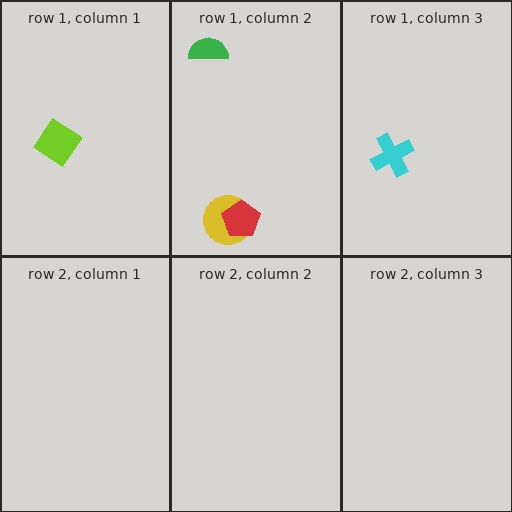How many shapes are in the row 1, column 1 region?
1.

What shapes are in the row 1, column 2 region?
The yellow circle, the red pentagon, the green semicircle.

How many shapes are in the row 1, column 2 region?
3.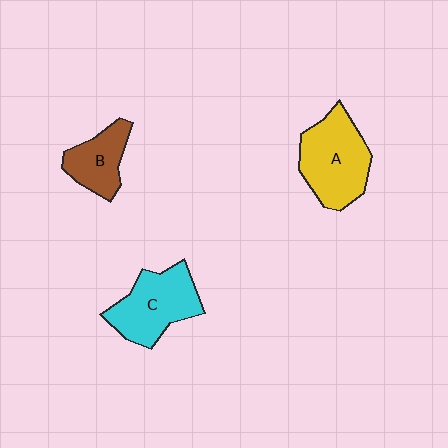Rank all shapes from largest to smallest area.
From largest to smallest: A (yellow), C (cyan), B (brown).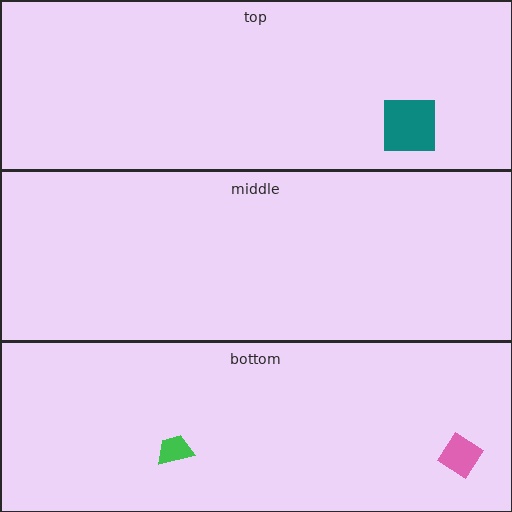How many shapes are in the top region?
1.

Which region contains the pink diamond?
The bottom region.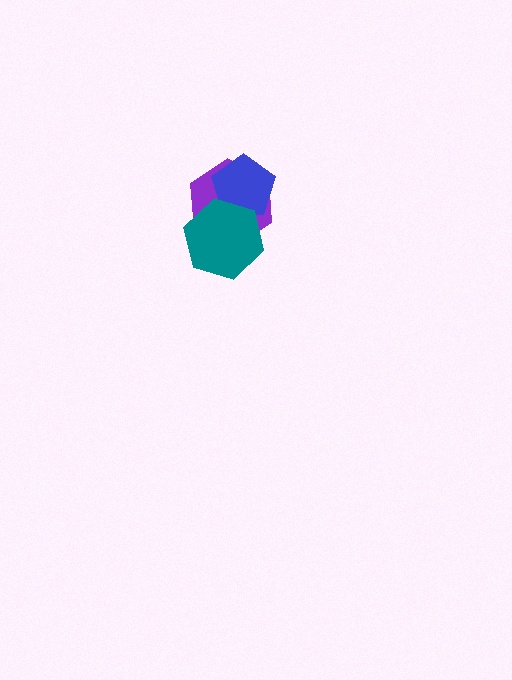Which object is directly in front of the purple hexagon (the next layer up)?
The blue pentagon is directly in front of the purple hexagon.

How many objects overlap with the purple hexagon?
2 objects overlap with the purple hexagon.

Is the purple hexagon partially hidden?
Yes, it is partially covered by another shape.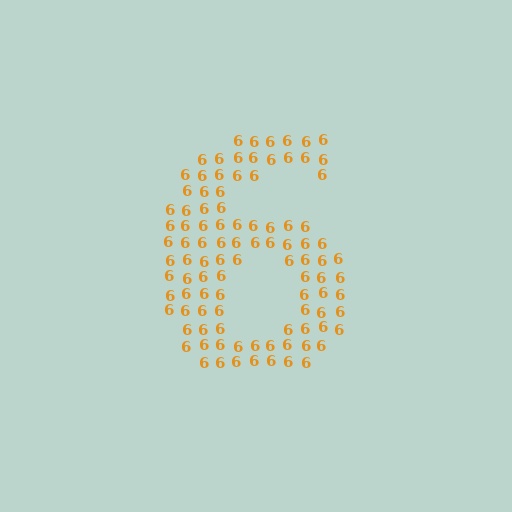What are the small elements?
The small elements are digit 6's.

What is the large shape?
The large shape is the digit 6.